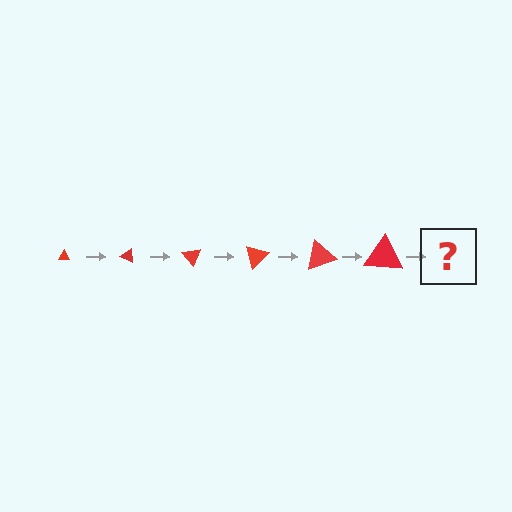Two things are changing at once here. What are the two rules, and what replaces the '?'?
The two rules are that the triangle grows larger each step and it rotates 25 degrees each step. The '?' should be a triangle, larger than the previous one and rotated 150 degrees from the start.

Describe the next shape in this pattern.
It should be a triangle, larger than the previous one and rotated 150 degrees from the start.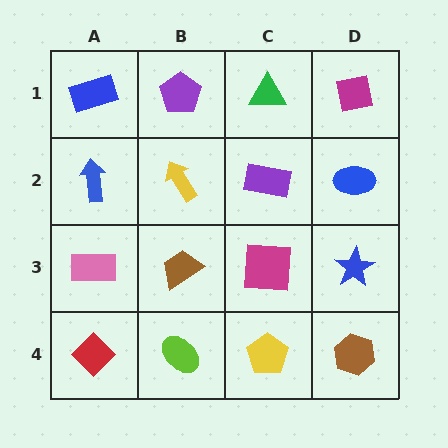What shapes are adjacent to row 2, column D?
A magenta square (row 1, column D), a blue star (row 3, column D), a purple rectangle (row 2, column C).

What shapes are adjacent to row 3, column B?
A yellow arrow (row 2, column B), a lime ellipse (row 4, column B), a pink rectangle (row 3, column A), a magenta square (row 3, column C).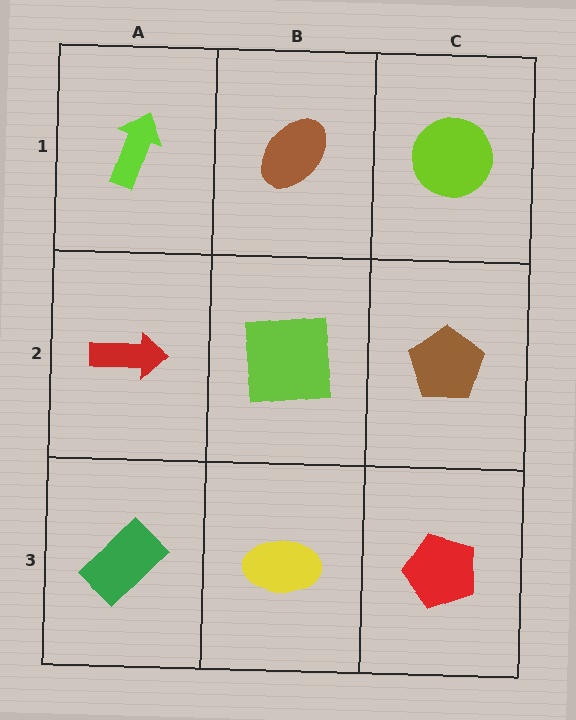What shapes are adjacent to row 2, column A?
A lime arrow (row 1, column A), a green rectangle (row 3, column A), a lime square (row 2, column B).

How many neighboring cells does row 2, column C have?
3.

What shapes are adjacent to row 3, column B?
A lime square (row 2, column B), a green rectangle (row 3, column A), a red pentagon (row 3, column C).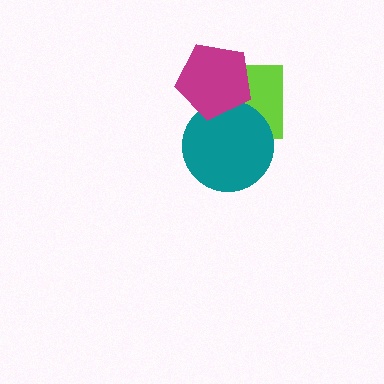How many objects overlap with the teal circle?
2 objects overlap with the teal circle.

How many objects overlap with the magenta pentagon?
2 objects overlap with the magenta pentagon.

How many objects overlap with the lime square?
2 objects overlap with the lime square.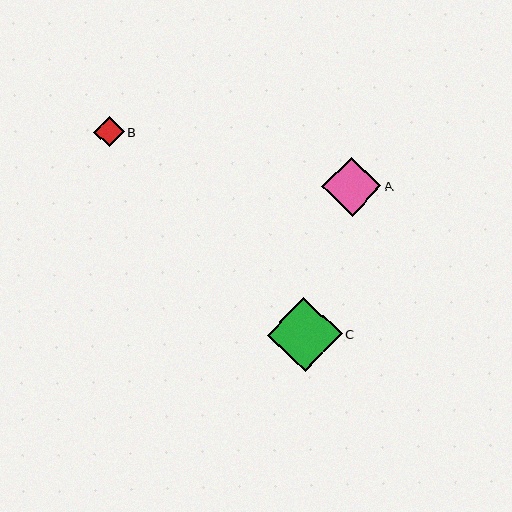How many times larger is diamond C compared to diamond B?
Diamond C is approximately 2.5 times the size of diamond B.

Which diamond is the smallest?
Diamond B is the smallest with a size of approximately 30 pixels.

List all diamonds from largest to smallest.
From largest to smallest: C, A, B.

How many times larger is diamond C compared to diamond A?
Diamond C is approximately 1.3 times the size of diamond A.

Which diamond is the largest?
Diamond C is the largest with a size of approximately 74 pixels.